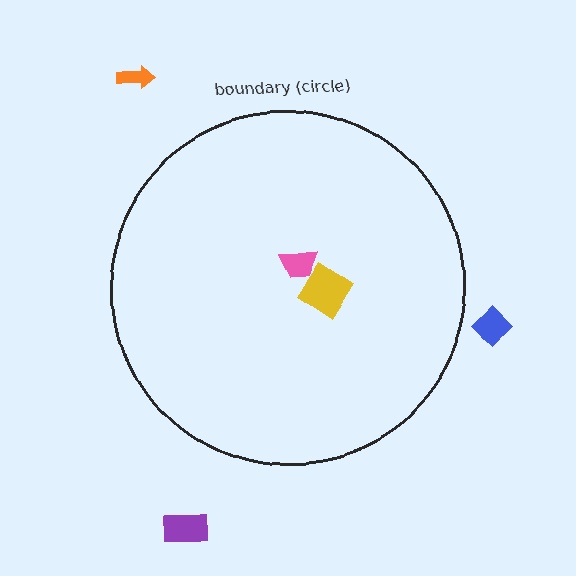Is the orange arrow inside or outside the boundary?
Outside.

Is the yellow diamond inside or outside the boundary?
Inside.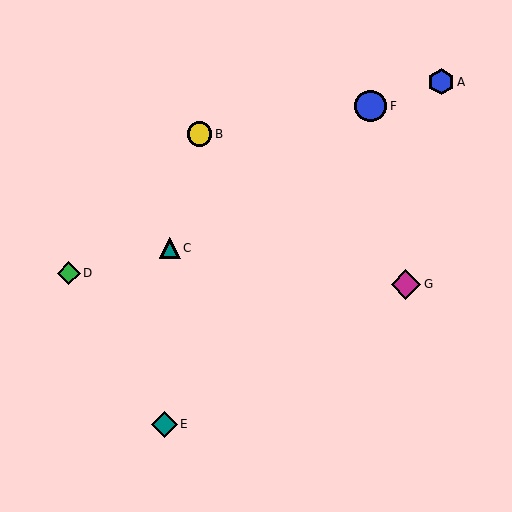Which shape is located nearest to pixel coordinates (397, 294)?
The magenta diamond (labeled G) at (406, 284) is nearest to that location.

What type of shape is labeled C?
Shape C is a teal triangle.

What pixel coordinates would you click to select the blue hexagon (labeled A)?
Click at (441, 82) to select the blue hexagon A.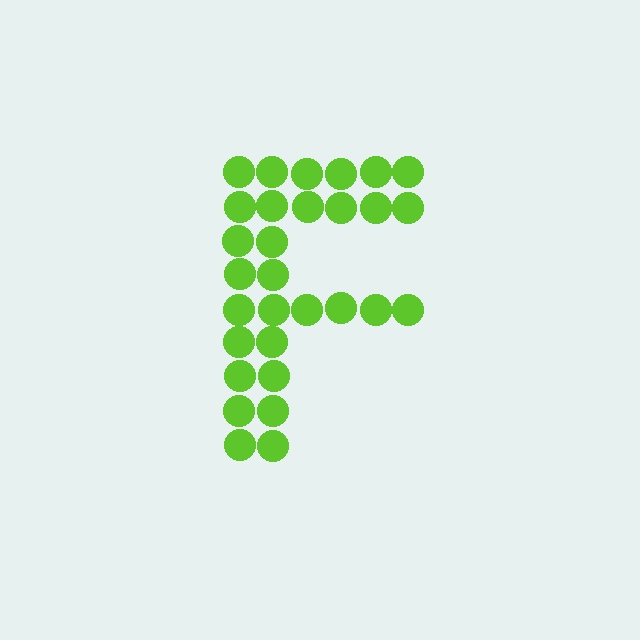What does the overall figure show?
The overall figure shows the letter F.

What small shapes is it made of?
It is made of small circles.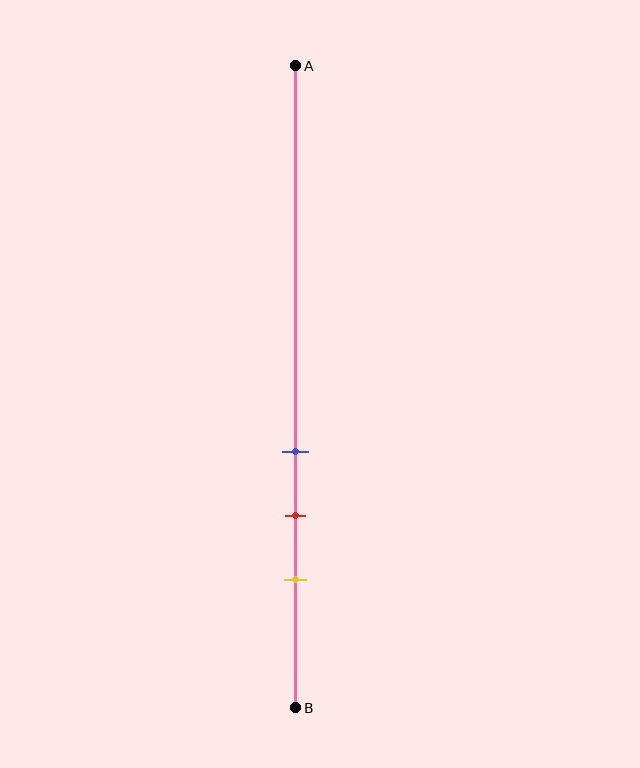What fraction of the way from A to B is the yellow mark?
The yellow mark is approximately 80% (0.8) of the way from A to B.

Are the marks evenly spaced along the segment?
Yes, the marks are approximately evenly spaced.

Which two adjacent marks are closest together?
The blue and red marks are the closest adjacent pair.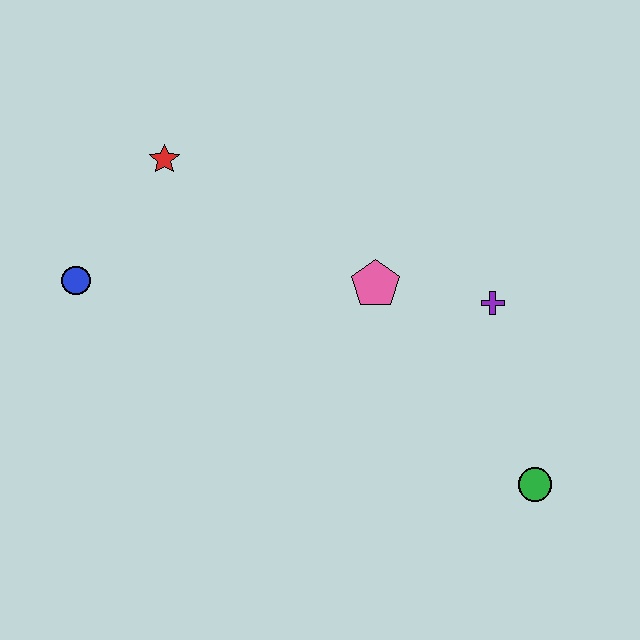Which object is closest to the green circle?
The purple cross is closest to the green circle.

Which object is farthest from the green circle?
The blue circle is farthest from the green circle.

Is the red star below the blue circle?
No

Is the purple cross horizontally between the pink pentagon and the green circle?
Yes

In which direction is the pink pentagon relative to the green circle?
The pink pentagon is above the green circle.